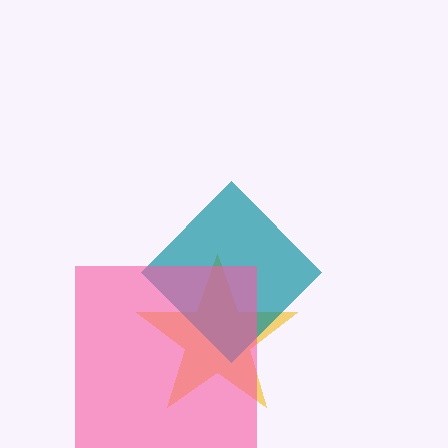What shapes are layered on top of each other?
The layered shapes are: a yellow star, a teal diamond, a pink square.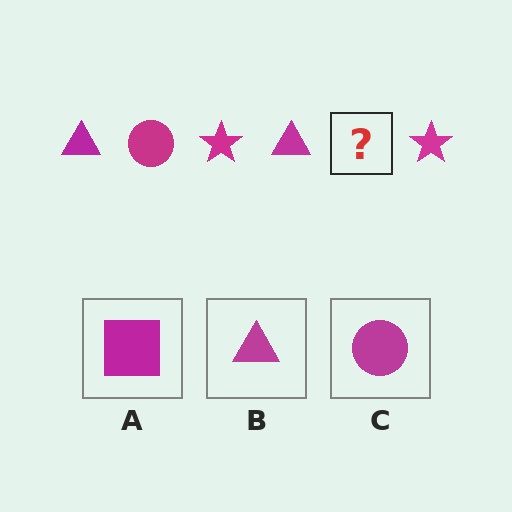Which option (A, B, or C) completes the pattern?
C.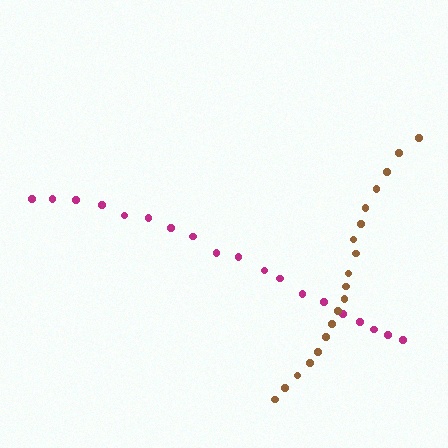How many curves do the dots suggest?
There are 2 distinct paths.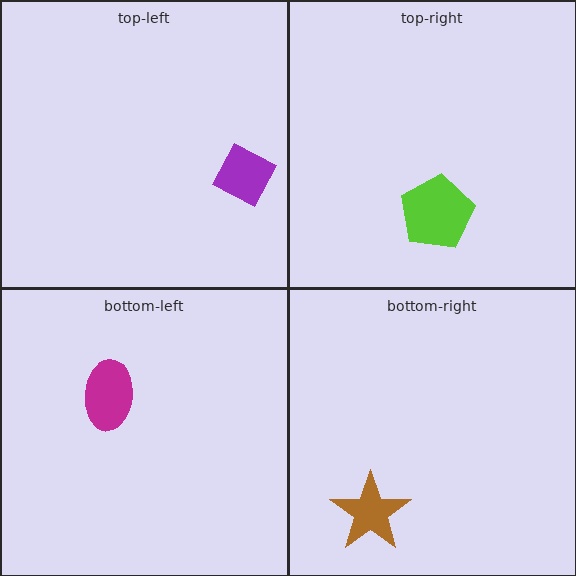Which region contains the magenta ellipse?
The bottom-left region.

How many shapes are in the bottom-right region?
1.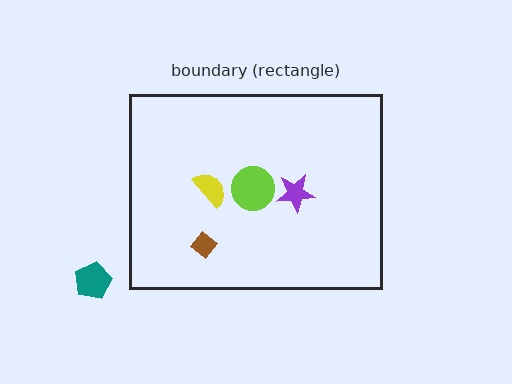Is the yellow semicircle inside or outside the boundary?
Inside.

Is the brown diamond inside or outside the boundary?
Inside.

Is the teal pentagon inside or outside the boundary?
Outside.